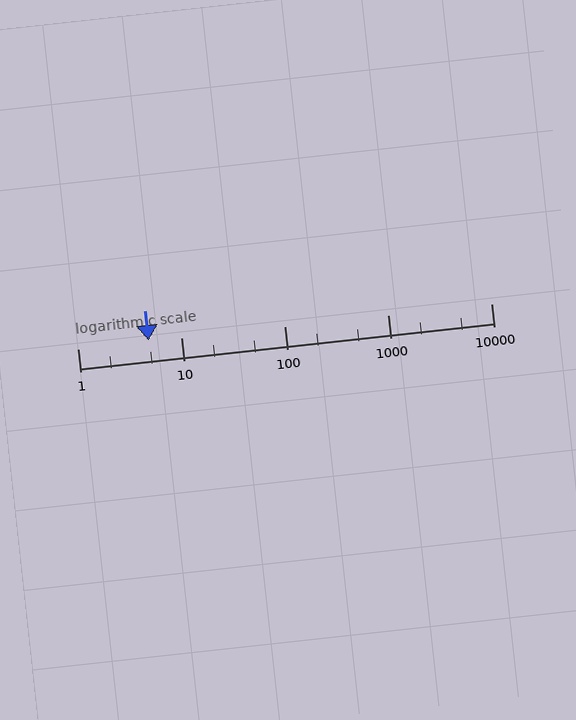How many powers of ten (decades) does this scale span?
The scale spans 4 decades, from 1 to 10000.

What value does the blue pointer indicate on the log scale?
The pointer indicates approximately 4.9.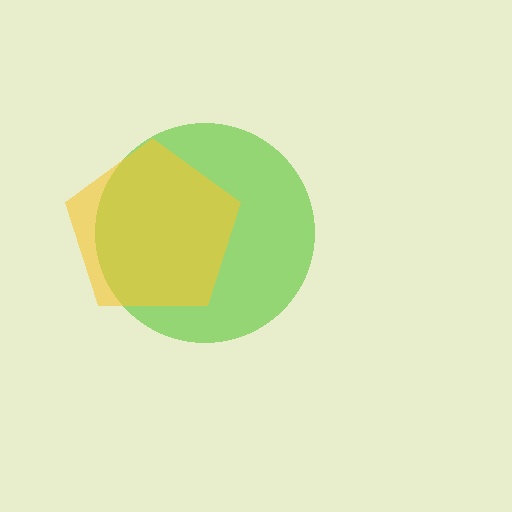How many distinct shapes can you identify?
There are 2 distinct shapes: a lime circle, a yellow pentagon.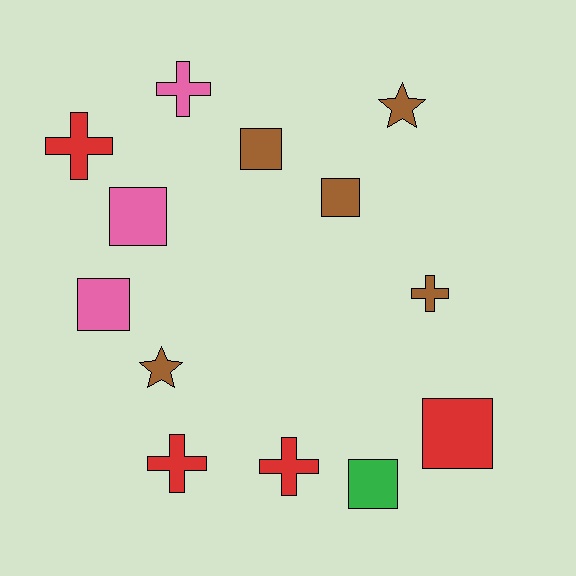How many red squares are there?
There is 1 red square.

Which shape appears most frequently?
Square, with 6 objects.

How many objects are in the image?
There are 13 objects.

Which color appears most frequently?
Brown, with 5 objects.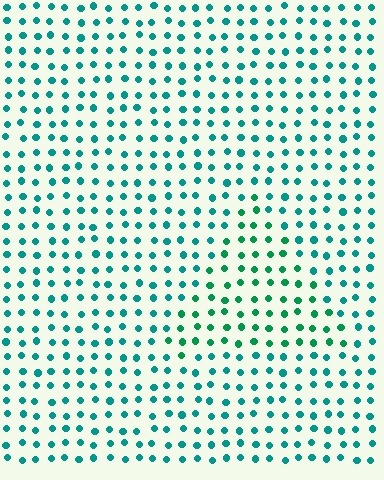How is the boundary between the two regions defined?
The boundary is defined purely by a slight shift in hue (about 26 degrees). Spacing, size, and orientation are identical on both sides.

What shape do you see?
I see a triangle.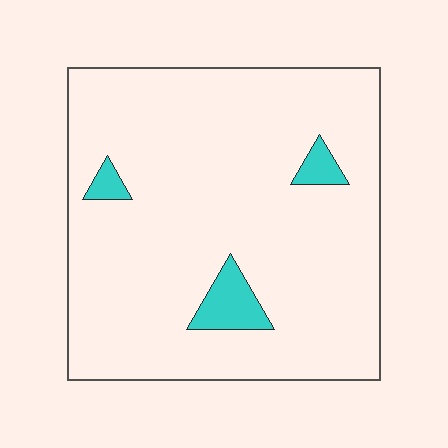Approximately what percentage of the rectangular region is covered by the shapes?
Approximately 5%.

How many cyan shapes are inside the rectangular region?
3.